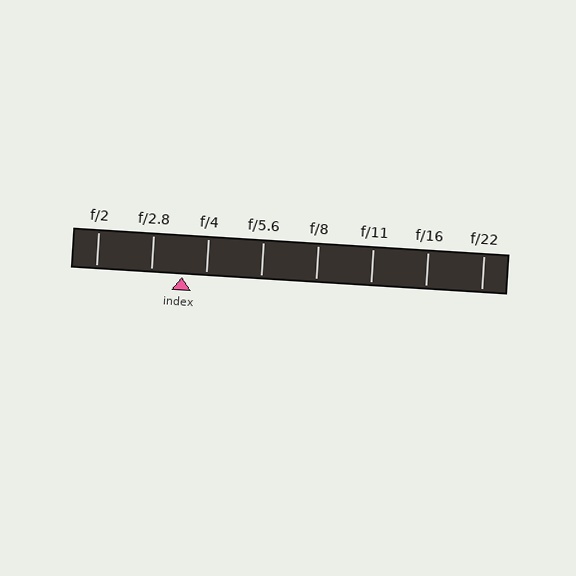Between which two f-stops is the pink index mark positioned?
The index mark is between f/2.8 and f/4.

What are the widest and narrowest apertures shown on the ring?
The widest aperture shown is f/2 and the narrowest is f/22.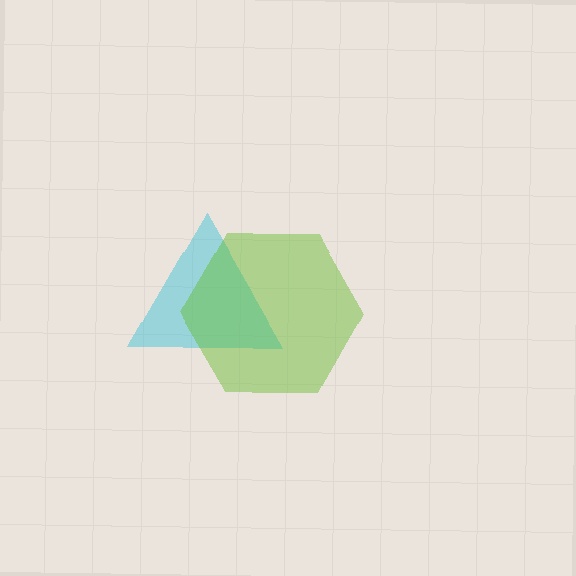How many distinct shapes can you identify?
There are 2 distinct shapes: a cyan triangle, a lime hexagon.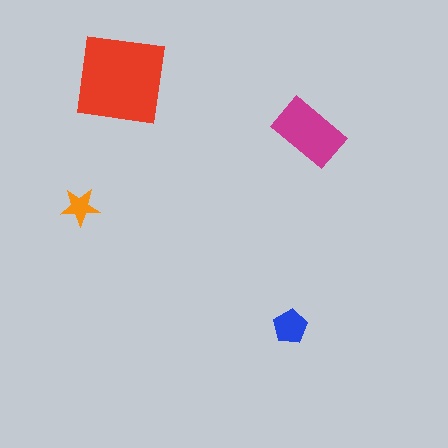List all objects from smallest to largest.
The orange star, the blue pentagon, the magenta rectangle, the red square.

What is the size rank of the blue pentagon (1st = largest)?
3rd.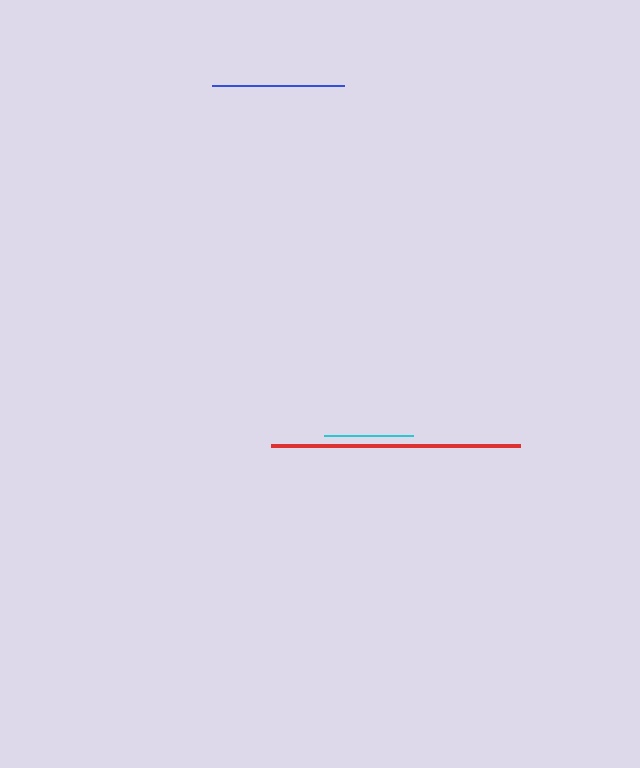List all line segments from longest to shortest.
From longest to shortest: red, blue, cyan.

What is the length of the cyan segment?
The cyan segment is approximately 89 pixels long.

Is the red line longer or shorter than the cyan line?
The red line is longer than the cyan line.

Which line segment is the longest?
The red line is the longest at approximately 249 pixels.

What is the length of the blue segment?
The blue segment is approximately 132 pixels long.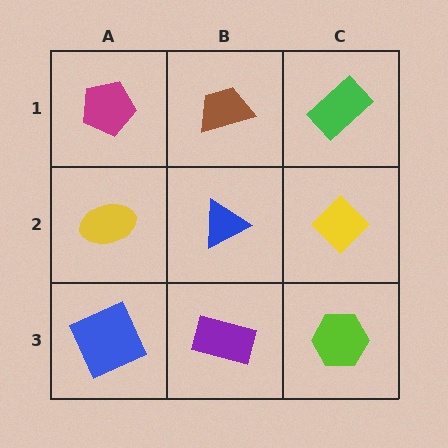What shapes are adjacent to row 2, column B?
A brown trapezoid (row 1, column B), a purple rectangle (row 3, column B), a yellow ellipse (row 2, column A), a yellow diamond (row 2, column C).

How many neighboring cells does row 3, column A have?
2.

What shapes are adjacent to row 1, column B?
A blue triangle (row 2, column B), a magenta pentagon (row 1, column A), a green rectangle (row 1, column C).